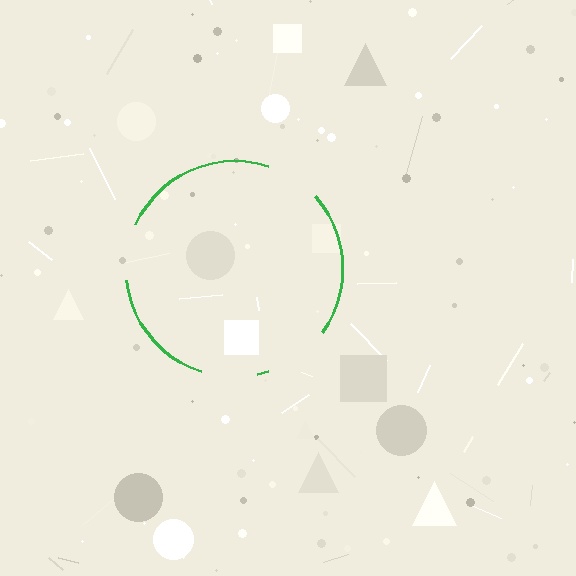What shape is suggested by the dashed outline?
The dashed outline suggests a circle.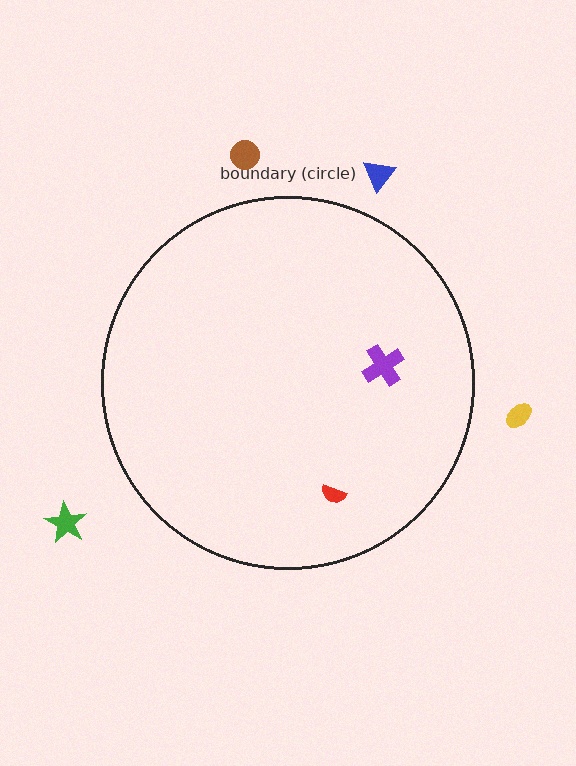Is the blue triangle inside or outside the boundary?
Outside.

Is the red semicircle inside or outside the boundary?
Inside.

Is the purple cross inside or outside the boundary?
Inside.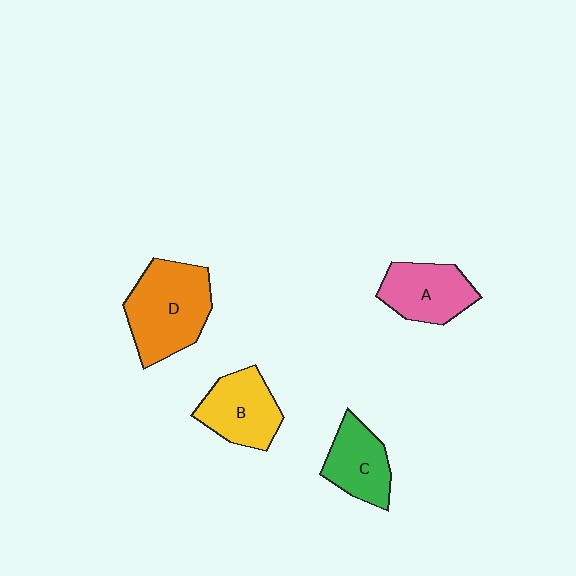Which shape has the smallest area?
Shape C (green).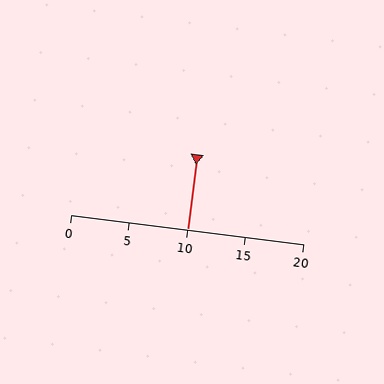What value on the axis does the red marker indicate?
The marker indicates approximately 10.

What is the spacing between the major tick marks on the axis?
The major ticks are spaced 5 apart.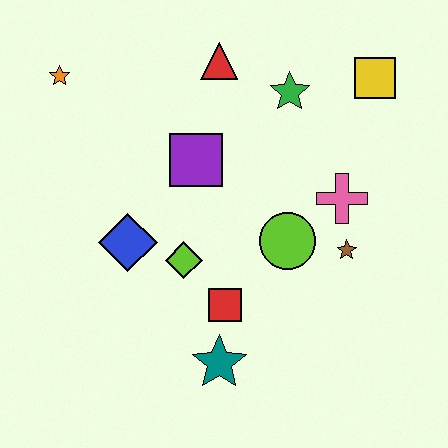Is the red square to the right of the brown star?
No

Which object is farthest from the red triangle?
The teal star is farthest from the red triangle.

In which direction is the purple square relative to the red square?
The purple square is above the red square.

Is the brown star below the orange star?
Yes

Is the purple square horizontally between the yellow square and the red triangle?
No